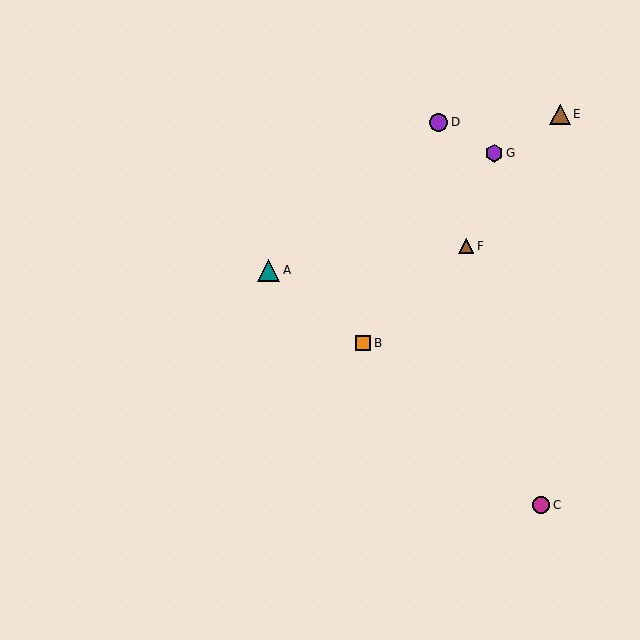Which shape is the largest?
The teal triangle (labeled A) is the largest.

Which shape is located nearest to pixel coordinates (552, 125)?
The brown triangle (labeled E) at (560, 114) is nearest to that location.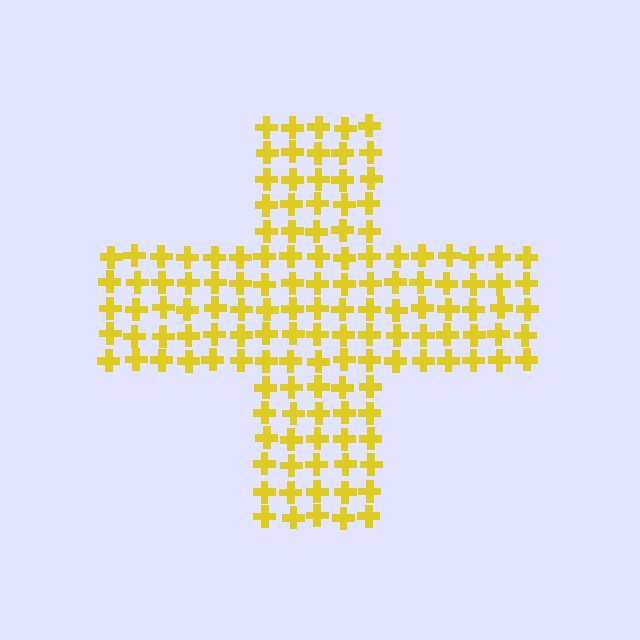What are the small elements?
The small elements are crosses.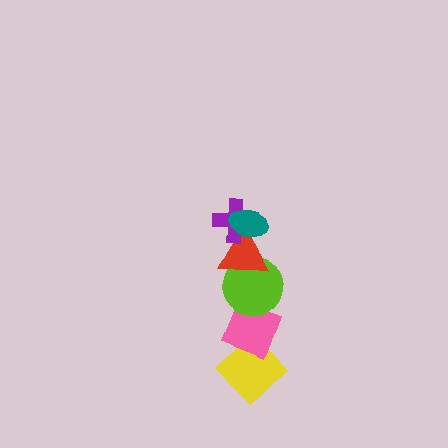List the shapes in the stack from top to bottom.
From top to bottom: the teal ellipse, the purple cross, the red triangle, the lime circle, the pink diamond, the yellow diamond.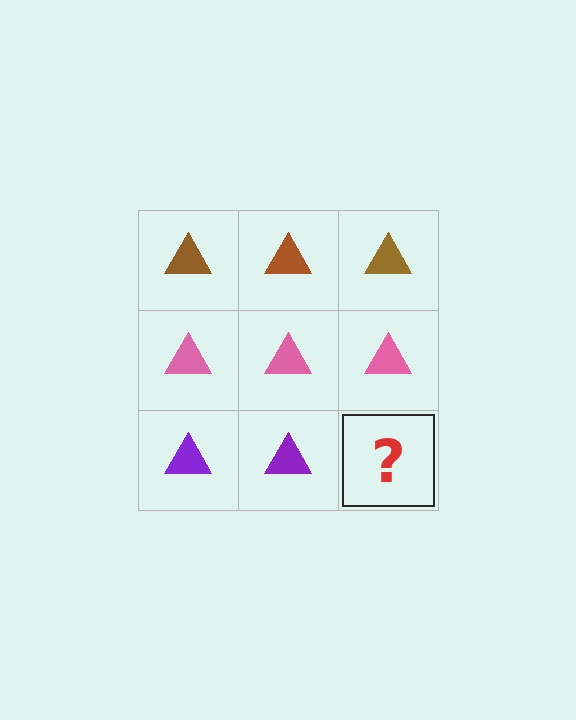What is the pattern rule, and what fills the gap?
The rule is that each row has a consistent color. The gap should be filled with a purple triangle.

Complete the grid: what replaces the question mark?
The question mark should be replaced with a purple triangle.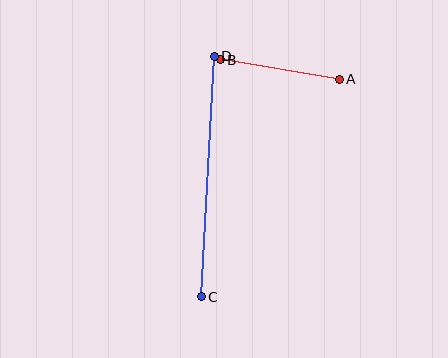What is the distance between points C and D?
The distance is approximately 241 pixels.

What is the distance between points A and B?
The distance is approximately 120 pixels.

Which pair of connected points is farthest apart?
Points C and D are farthest apart.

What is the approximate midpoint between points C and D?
The midpoint is at approximately (208, 177) pixels.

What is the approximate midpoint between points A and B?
The midpoint is at approximately (280, 69) pixels.